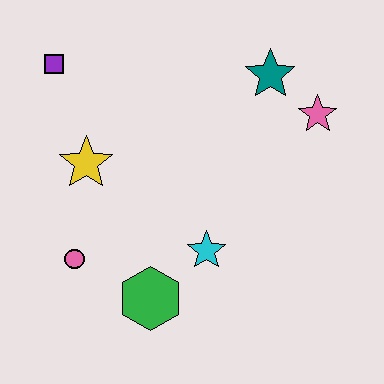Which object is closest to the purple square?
The yellow star is closest to the purple square.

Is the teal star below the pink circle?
No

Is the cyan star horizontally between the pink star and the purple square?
Yes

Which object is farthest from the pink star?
The pink circle is farthest from the pink star.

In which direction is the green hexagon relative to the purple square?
The green hexagon is below the purple square.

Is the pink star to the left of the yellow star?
No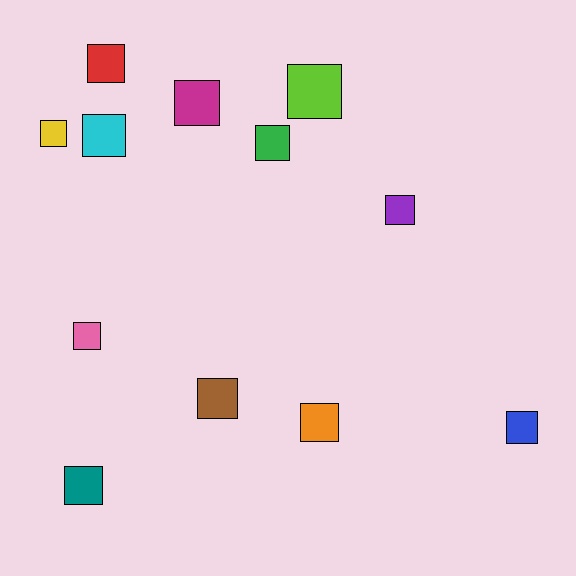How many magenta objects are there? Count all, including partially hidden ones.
There is 1 magenta object.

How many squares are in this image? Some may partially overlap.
There are 12 squares.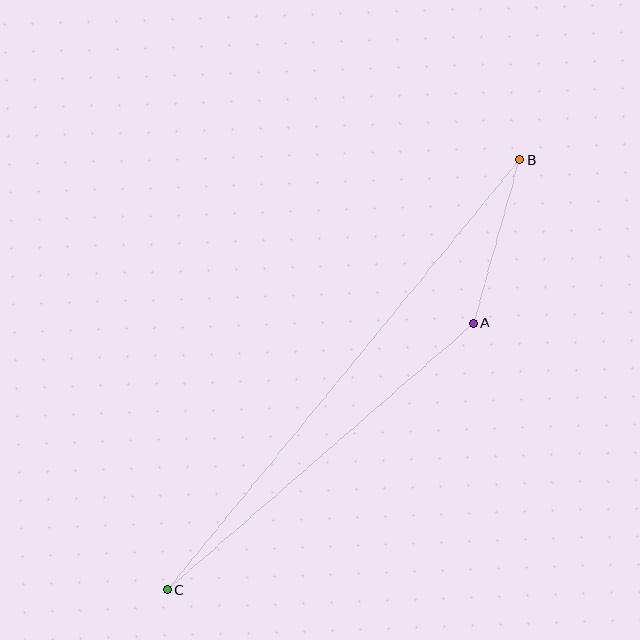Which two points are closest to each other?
Points A and B are closest to each other.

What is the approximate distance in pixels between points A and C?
The distance between A and C is approximately 406 pixels.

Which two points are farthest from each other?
Points B and C are farthest from each other.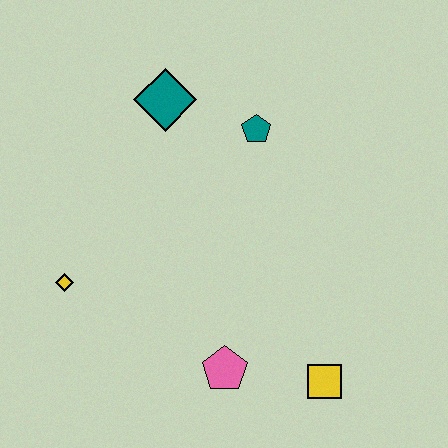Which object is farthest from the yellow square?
The teal diamond is farthest from the yellow square.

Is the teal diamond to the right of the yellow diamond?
Yes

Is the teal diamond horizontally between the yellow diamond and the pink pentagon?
Yes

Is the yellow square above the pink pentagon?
No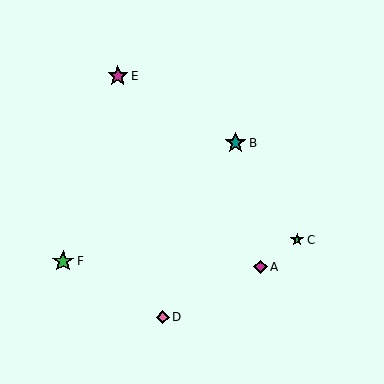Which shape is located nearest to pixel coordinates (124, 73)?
The magenta star (labeled E) at (118, 76) is nearest to that location.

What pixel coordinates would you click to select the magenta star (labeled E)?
Click at (118, 76) to select the magenta star E.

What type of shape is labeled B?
Shape B is a teal star.